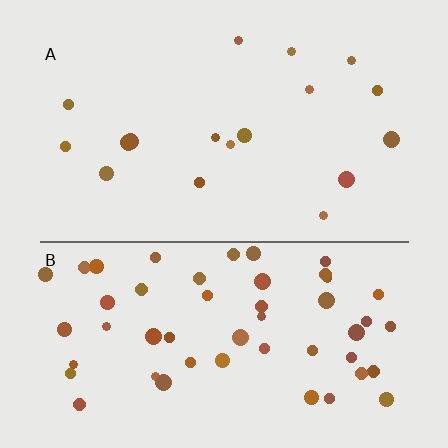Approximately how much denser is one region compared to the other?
Approximately 2.9× — region B over region A.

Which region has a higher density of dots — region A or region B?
B (the bottom).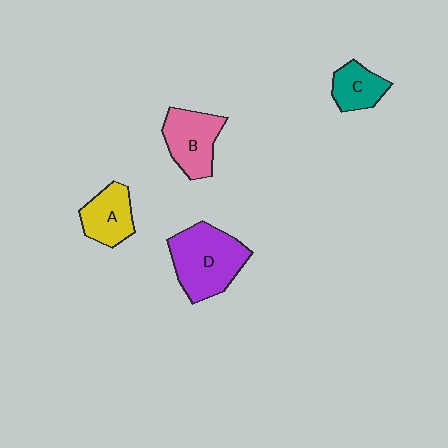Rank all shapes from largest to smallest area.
From largest to smallest: D (purple), B (pink), A (yellow), C (teal).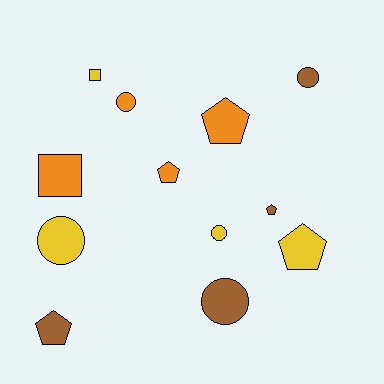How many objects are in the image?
There are 12 objects.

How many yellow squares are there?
There is 1 yellow square.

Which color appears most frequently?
Yellow, with 4 objects.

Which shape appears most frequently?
Circle, with 5 objects.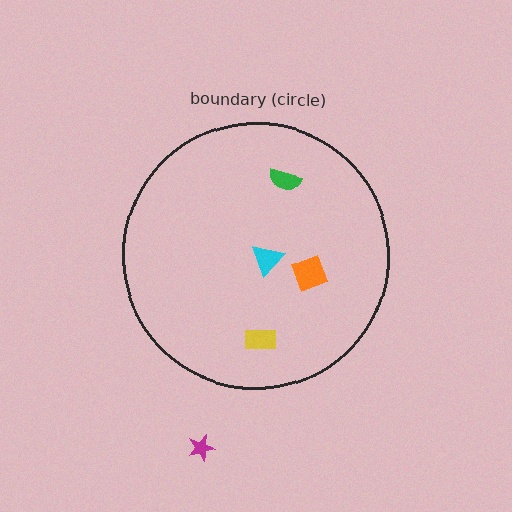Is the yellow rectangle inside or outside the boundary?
Inside.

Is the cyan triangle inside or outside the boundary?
Inside.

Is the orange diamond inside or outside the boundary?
Inside.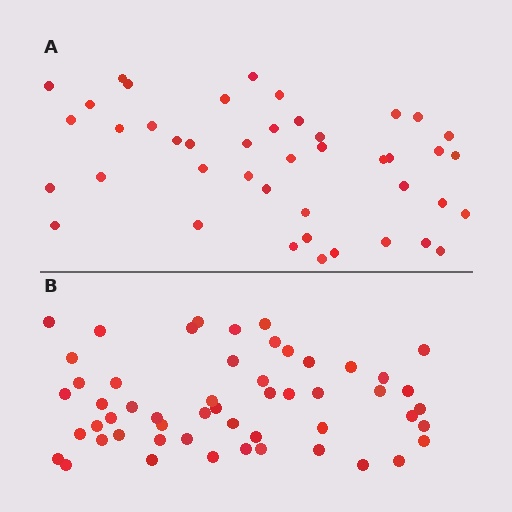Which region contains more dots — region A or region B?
Region B (the bottom region) has more dots.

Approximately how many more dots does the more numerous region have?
Region B has roughly 10 or so more dots than region A.